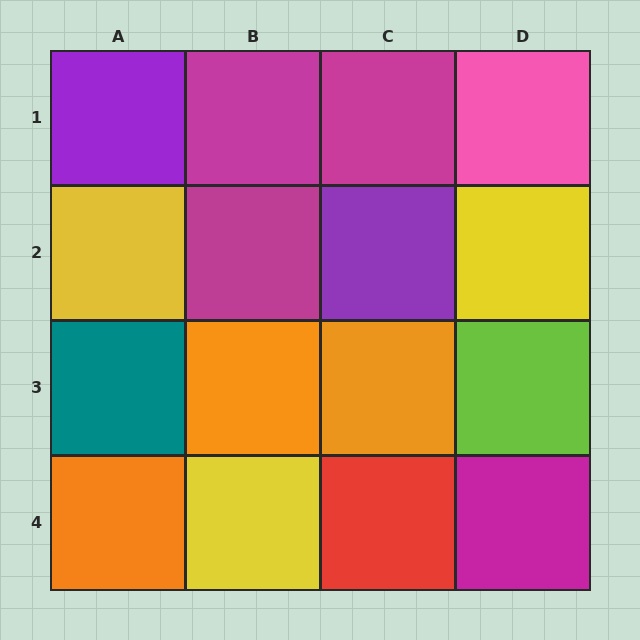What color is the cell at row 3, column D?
Lime.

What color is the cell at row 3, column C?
Orange.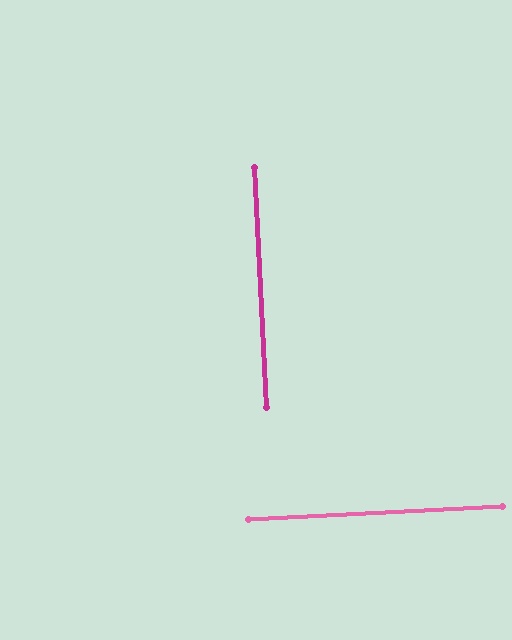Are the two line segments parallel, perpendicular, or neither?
Perpendicular — they meet at approximately 90°.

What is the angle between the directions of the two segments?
Approximately 90 degrees.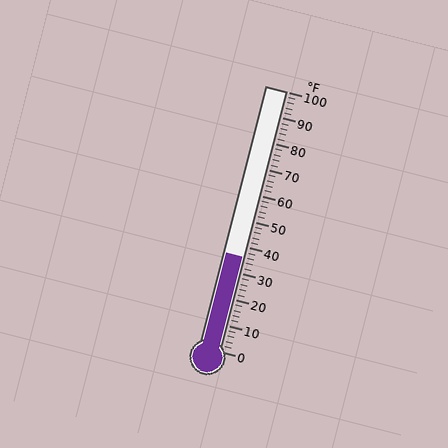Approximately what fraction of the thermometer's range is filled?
The thermometer is filled to approximately 35% of its range.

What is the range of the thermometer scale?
The thermometer scale ranges from 0°F to 100°F.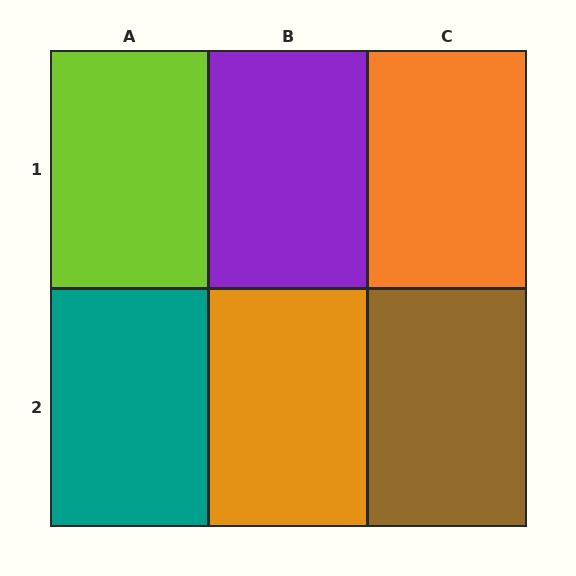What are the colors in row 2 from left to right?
Teal, orange, brown.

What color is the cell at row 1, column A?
Lime.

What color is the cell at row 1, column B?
Purple.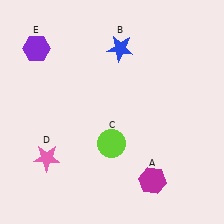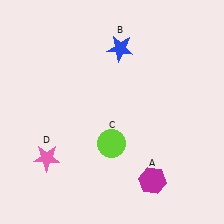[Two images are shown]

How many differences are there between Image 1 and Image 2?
There is 1 difference between the two images.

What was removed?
The purple hexagon (E) was removed in Image 2.